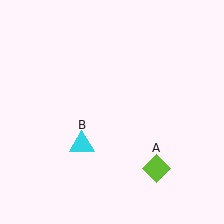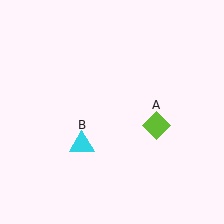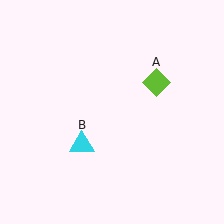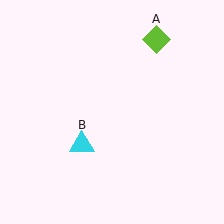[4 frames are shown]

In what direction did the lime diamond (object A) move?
The lime diamond (object A) moved up.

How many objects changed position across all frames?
1 object changed position: lime diamond (object A).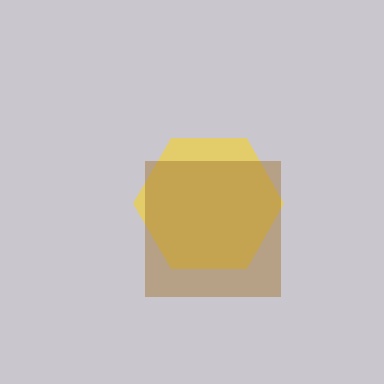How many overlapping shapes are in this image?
There are 2 overlapping shapes in the image.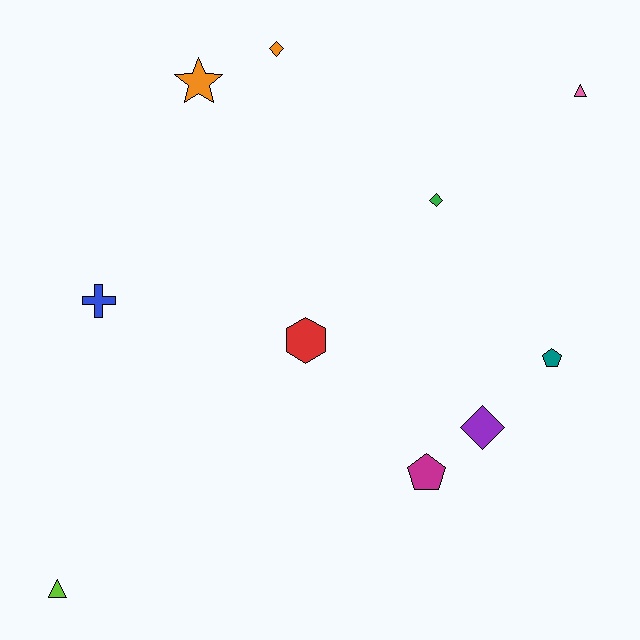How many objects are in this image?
There are 10 objects.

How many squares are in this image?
There are no squares.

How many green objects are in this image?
There is 1 green object.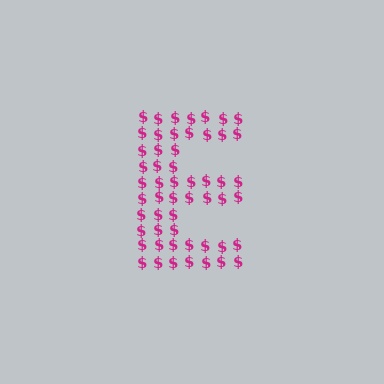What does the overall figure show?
The overall figure shows the letter E.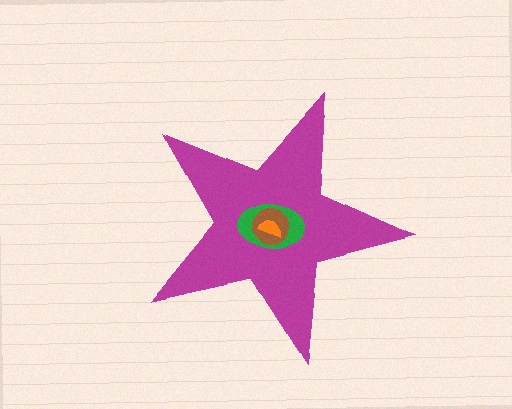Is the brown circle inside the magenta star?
Yes.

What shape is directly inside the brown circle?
The orange semicircle.